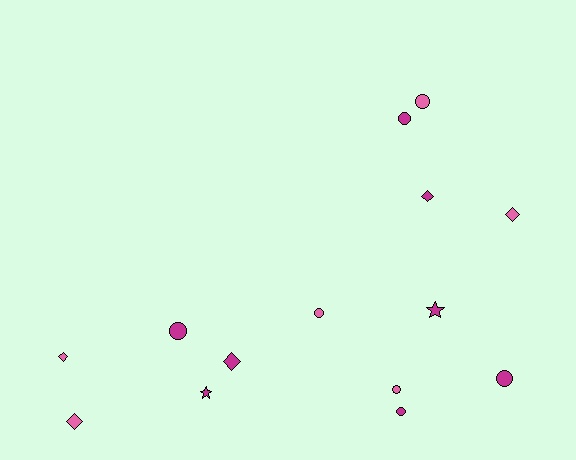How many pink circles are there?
There are 3 pink circles.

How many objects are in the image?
There are 14 objects.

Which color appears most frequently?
Magenta, with 8 objects.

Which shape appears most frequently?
Circle, with 7 objects.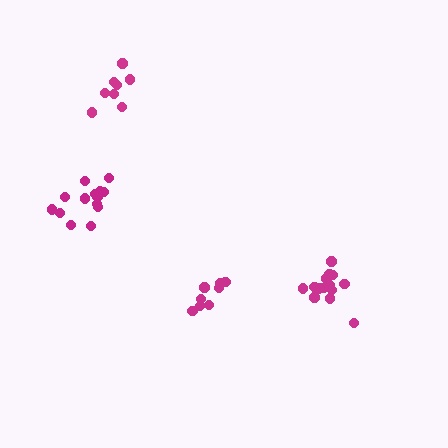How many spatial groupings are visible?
There are 4 spatial groupings.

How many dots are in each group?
Group 1: 8 dots, Group 2: 8 dots, Group 3: 14 dots, Group 4: 14 dots (44 total).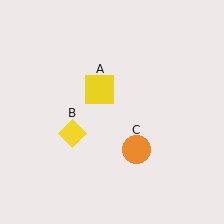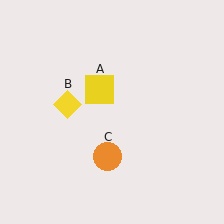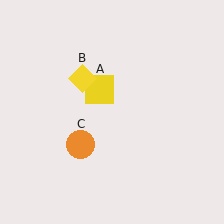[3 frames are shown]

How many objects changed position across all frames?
2 objects changed position: yellow diamond (object B), orange circle (object C).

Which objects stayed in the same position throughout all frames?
Yellow square (object A) remained stationary.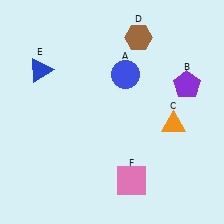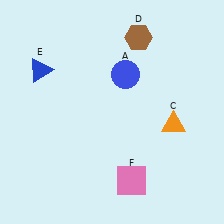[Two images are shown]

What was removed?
The purple pentagon (B) was removed in Image 2.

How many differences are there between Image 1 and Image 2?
There is 1 difference between the two images.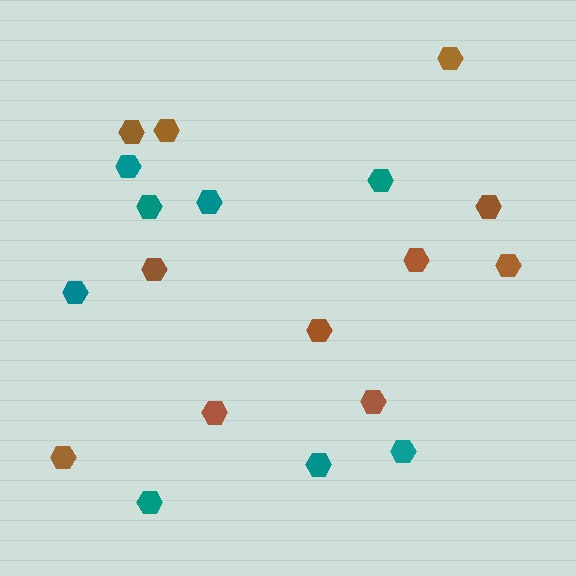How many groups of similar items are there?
There are 2 groups: one group of brown hexagons (11) and one group of teal hexagons (8).